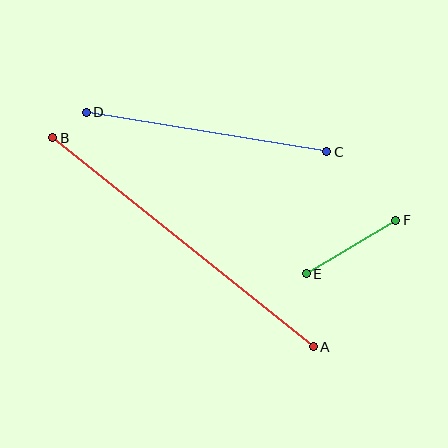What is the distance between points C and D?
The distance is approximately 244 pixels.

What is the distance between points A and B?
The distance is approximately 334 pixels.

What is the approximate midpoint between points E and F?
The midpoint is at approximately (351, 247) pixels.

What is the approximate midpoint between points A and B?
The midpoint is at approximately (183, 242) pixels.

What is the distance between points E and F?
The distance is approximately 105 pixels.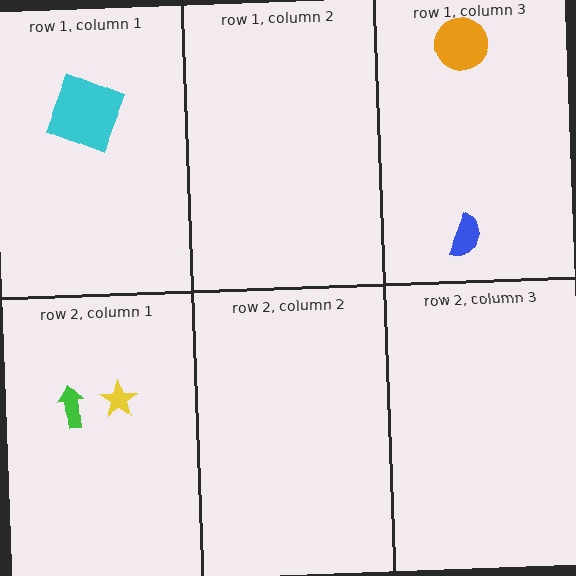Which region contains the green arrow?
The row 2, column 1 region.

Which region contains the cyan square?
The row 1, column 1 region.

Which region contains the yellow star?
The row 2, column 1 region.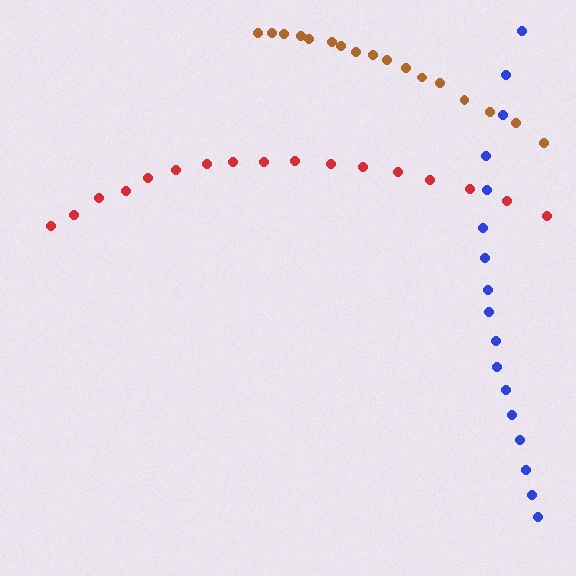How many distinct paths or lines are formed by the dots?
There are 3 distinct paths.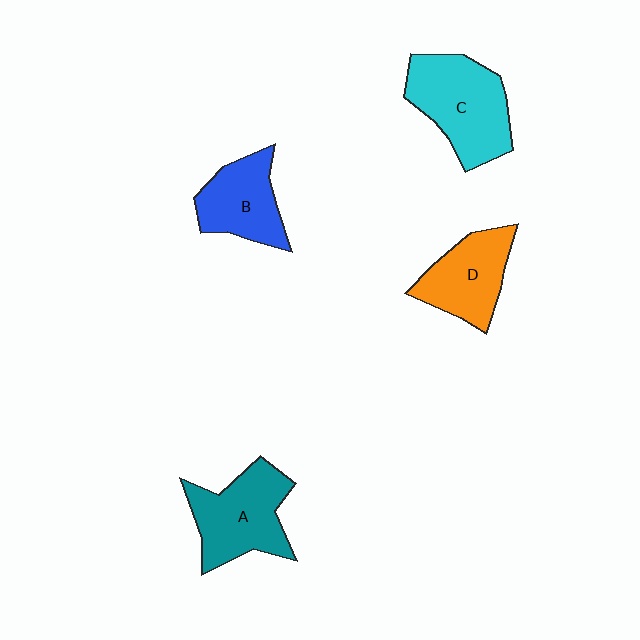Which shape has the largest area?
Shape C (cyan).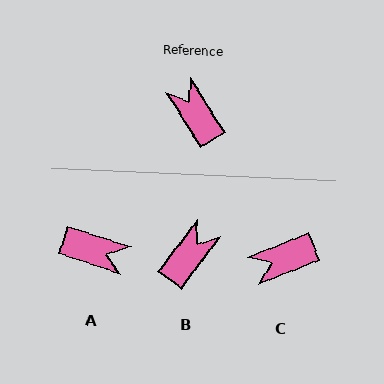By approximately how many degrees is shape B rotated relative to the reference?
Approximately 69 degrees clockwise.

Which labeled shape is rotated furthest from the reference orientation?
A, about 141 degrees away.